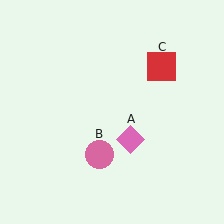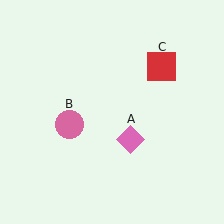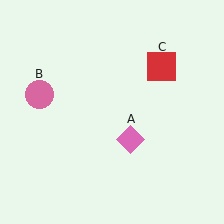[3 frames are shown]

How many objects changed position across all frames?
1 object changed position: pink circle (object B).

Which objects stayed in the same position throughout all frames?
Pink diamond (object A) and red square (object C) remained stationary.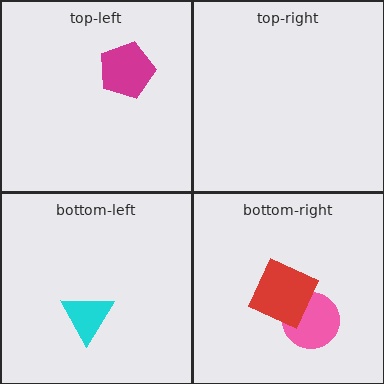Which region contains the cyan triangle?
The bottom-left region.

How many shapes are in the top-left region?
1.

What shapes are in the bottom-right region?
The pink circle, the red square.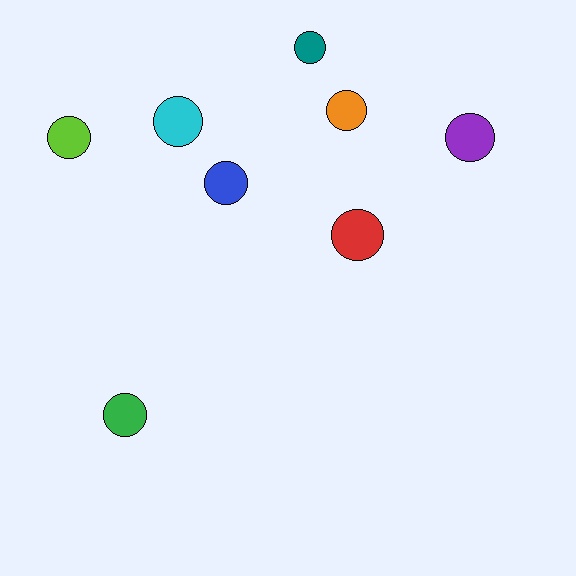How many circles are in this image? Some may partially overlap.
There are 8 circles.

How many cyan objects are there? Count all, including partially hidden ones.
There is 1 cyan object.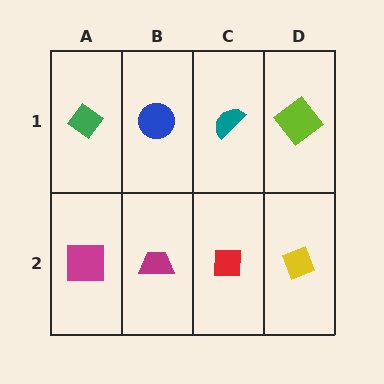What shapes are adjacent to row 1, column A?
A magenta square (row 2, column A), a blue circle (row 1, column B).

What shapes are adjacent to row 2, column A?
A green diamond (row 1, column A), a magenta trapezoid (row 2, column B).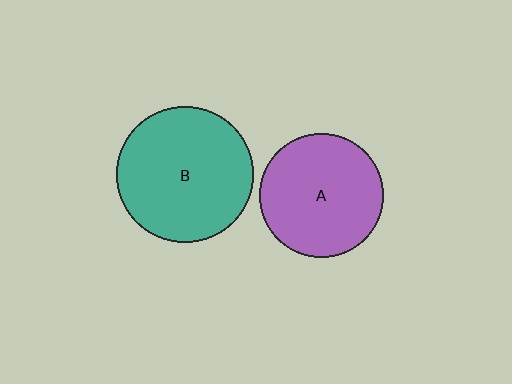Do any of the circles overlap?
No, none of the circles overlap.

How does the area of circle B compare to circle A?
Approximately 1.2 times.